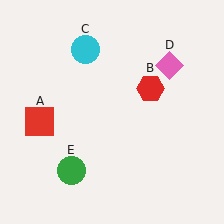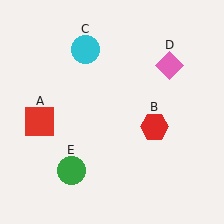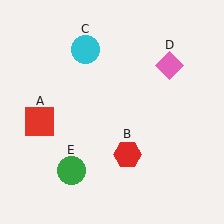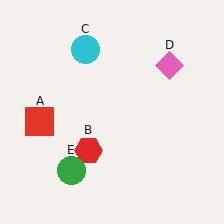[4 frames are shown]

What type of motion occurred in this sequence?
The red hexagon (object B) rotated clockwise around the center of the scene.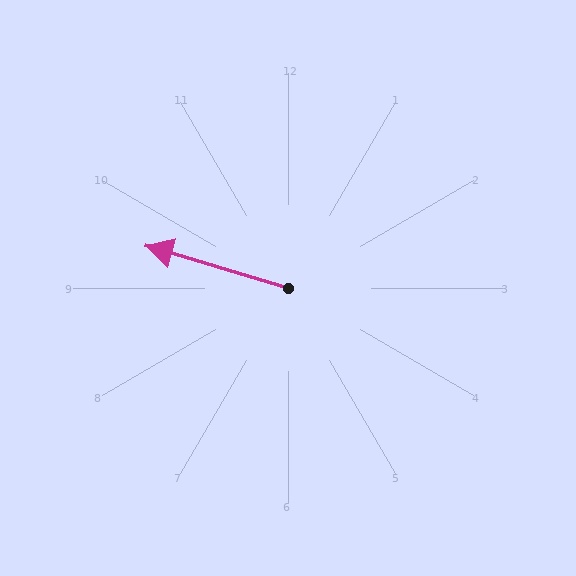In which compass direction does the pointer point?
West.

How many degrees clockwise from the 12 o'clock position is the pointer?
Approximately 287 degrees.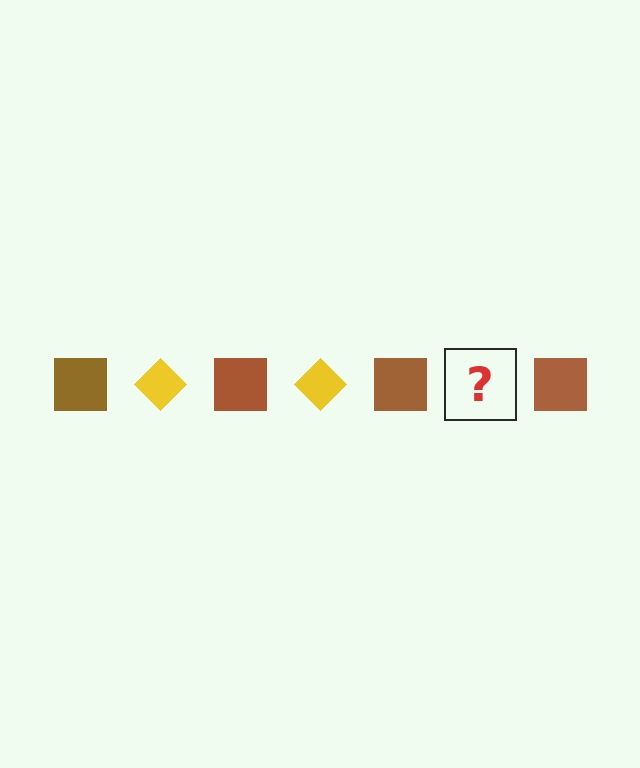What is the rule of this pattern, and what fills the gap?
The rule is that the pattern alternates between brown square and yellow diamond. The gap should be filled with a yellow diamond.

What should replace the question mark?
The question mark should be replaced with a yellow diamond.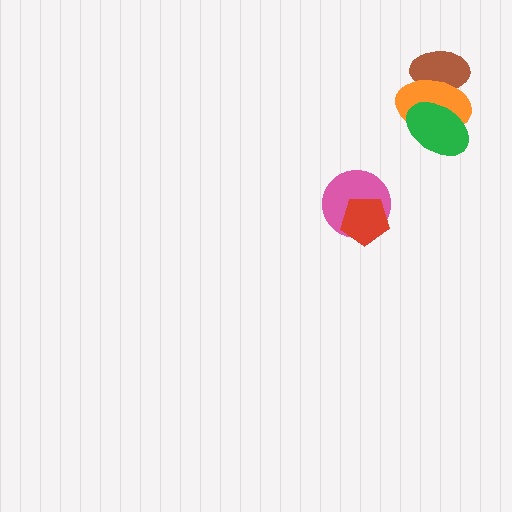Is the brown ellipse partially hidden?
Yes, it is partially covered by another shape.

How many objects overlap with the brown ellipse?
2 objects overlap with the brown ellipse.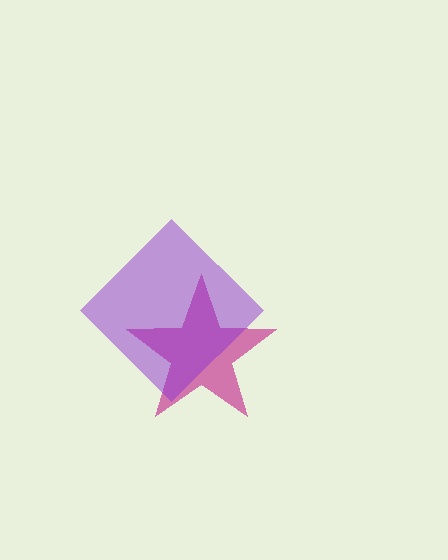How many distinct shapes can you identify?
There are 2 distinct shapes: a magenta star, a purple diamond.